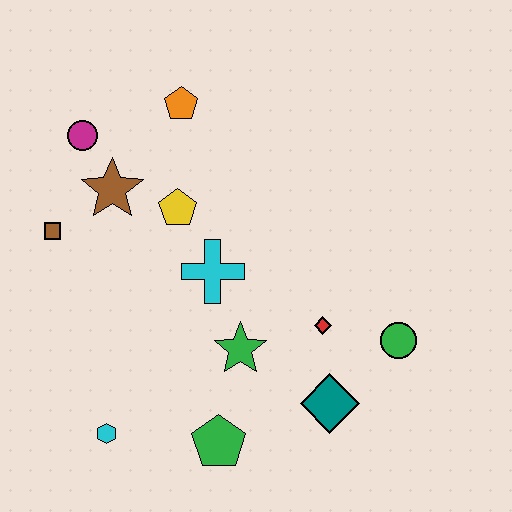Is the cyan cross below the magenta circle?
Yes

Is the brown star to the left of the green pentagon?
Yes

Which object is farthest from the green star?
The magenta circle is farthest from the green star.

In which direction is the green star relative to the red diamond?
The green star is to the left of the red diamond.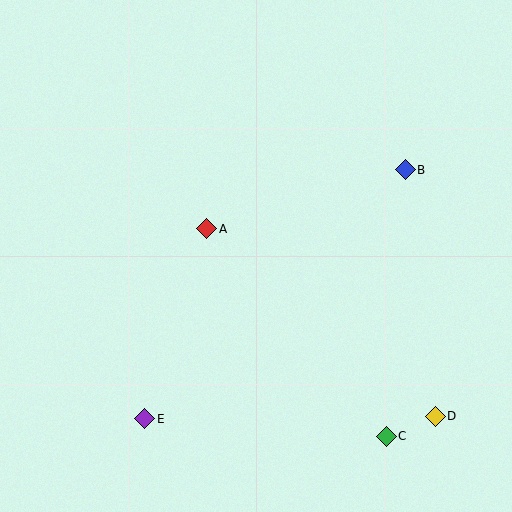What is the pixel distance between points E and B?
The distance between E and B is 360 pixels.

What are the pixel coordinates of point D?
Point D is at (435, 416).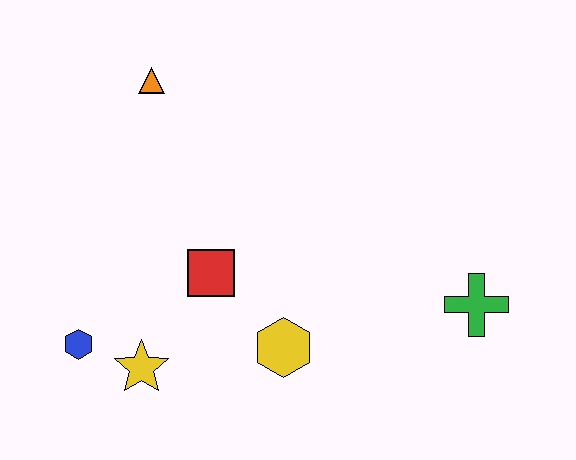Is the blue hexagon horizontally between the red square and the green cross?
No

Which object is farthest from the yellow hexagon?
The orange triangle is farthest from the yellow hexagon.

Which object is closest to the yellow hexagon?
The red square is closest to the yellow hexagon.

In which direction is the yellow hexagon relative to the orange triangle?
The yellow hexagon is below the orange triangle.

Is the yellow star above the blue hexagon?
No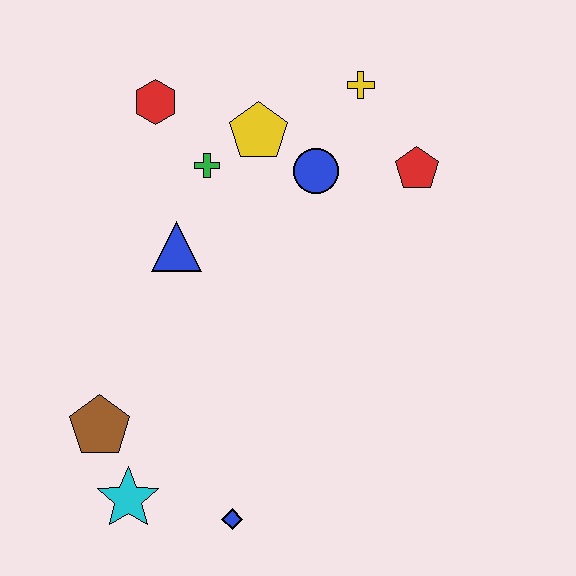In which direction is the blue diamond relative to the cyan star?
The blue diamond is to the right of the cyan star.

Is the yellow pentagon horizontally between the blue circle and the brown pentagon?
Yes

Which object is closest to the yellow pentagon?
The green cross is closest to the yellow pentagon.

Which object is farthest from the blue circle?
The cyan star is farthest from the blue circle.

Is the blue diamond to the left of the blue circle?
Yes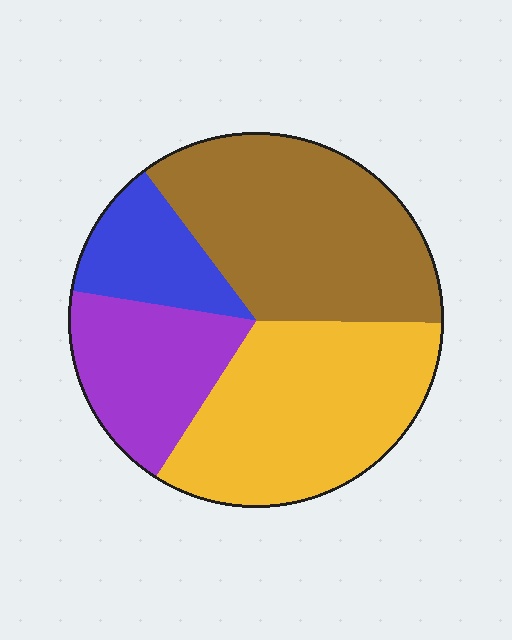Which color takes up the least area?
Blue, at roughly 10%.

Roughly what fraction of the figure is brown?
Brown takes up between a quarter and a half of the figure.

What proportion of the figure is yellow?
Yellow covers roughly 35% of the figure.